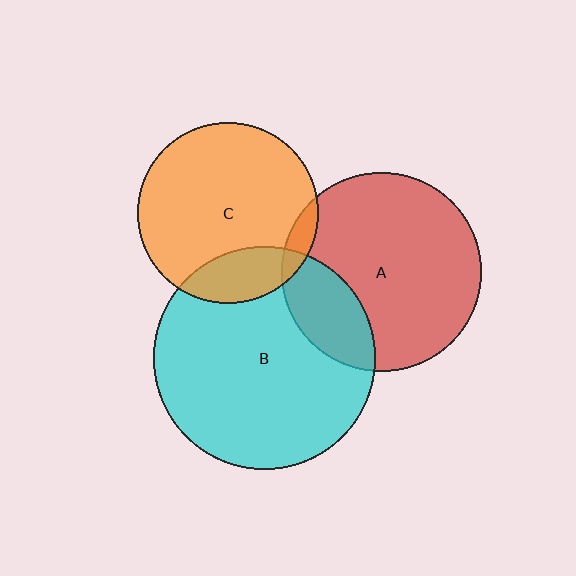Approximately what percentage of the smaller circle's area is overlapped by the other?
Approximately 5%.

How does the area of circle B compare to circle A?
Approximately 1.2 times.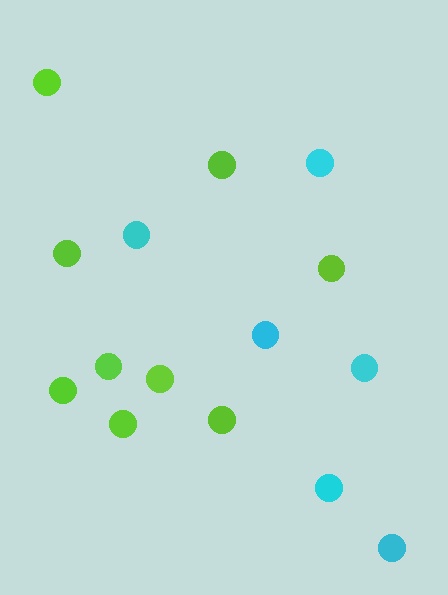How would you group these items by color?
There are 2 groups: one group of cyan circles (6) and one group of lime circles (9).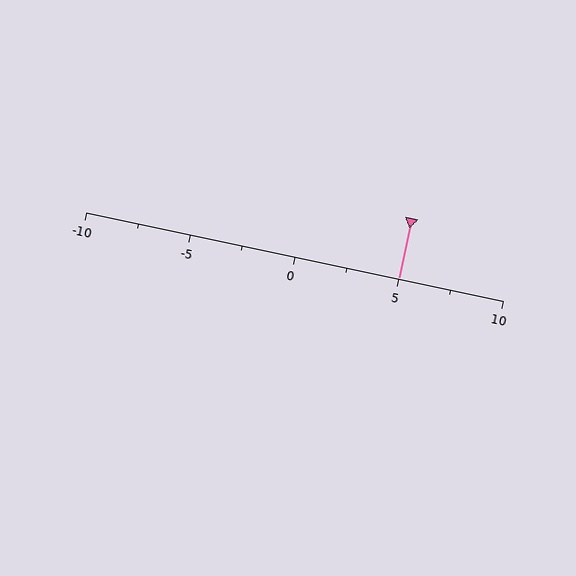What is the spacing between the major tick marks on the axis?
The major ticks are spaced 5 apart.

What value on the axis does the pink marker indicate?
The marker indicates approximately 5.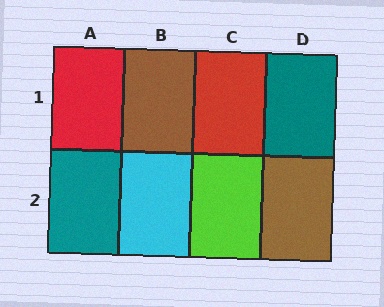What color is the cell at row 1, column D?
Teal.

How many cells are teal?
2 cells are teal.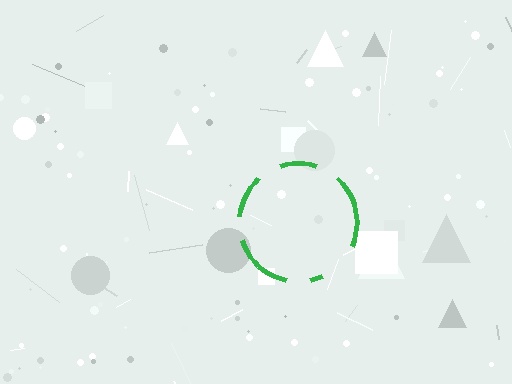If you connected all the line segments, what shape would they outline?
They would outline a circle.